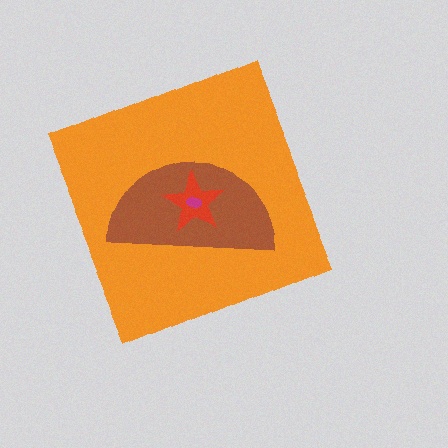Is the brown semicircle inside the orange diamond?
Yes.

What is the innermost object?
The magenta ellipse.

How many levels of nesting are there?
4.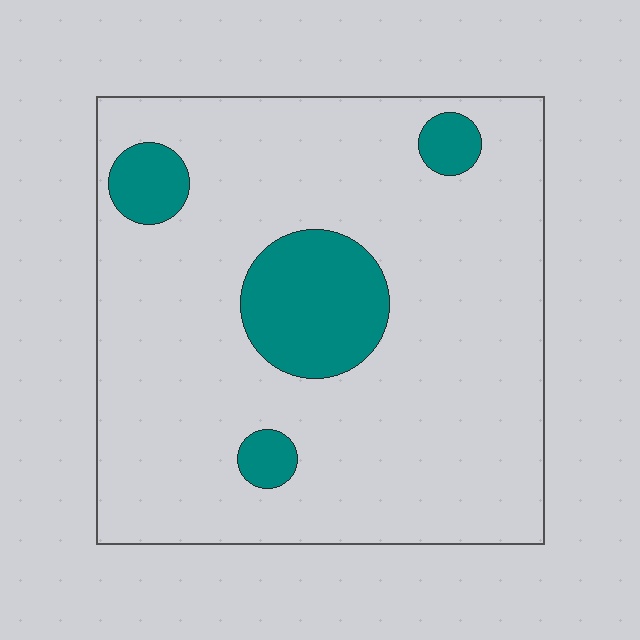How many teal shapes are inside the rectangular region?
4.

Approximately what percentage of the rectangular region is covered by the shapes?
Approximately 15%.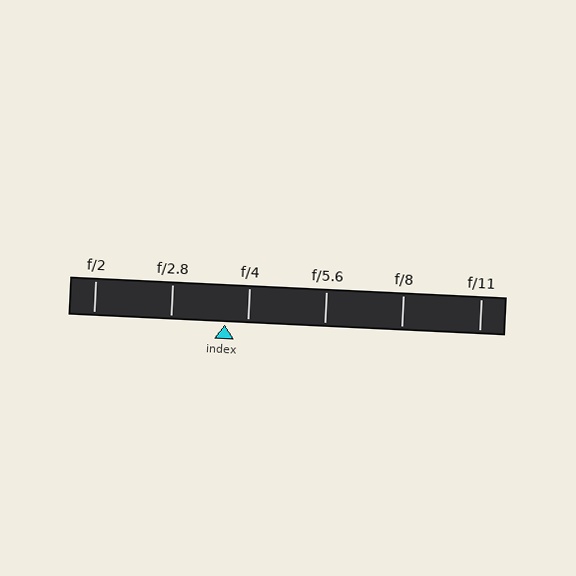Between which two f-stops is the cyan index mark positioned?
The index mark is between f/2.8 and f/4.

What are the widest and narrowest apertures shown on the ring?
The widest aperture shown is f/2 and the narrowest is f/11.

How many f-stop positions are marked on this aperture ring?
There are 6 f-stop positions marked.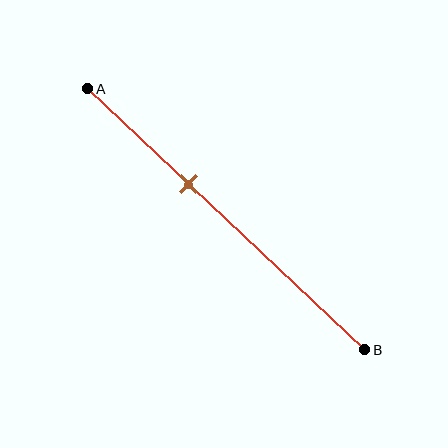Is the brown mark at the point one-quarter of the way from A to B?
No, the mark is at about 35% from A, not at the 25% one-quarter point.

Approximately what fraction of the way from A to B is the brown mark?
The brown mark is approximately 35% of the way from A to B.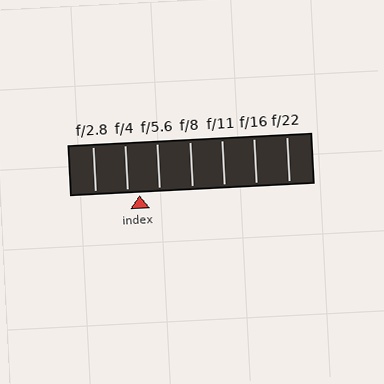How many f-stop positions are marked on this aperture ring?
There are 7 f-stop positions marked.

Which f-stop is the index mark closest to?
The index mark is closest to f/4.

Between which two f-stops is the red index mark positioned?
The index mark is between f/4 and f/5.6.